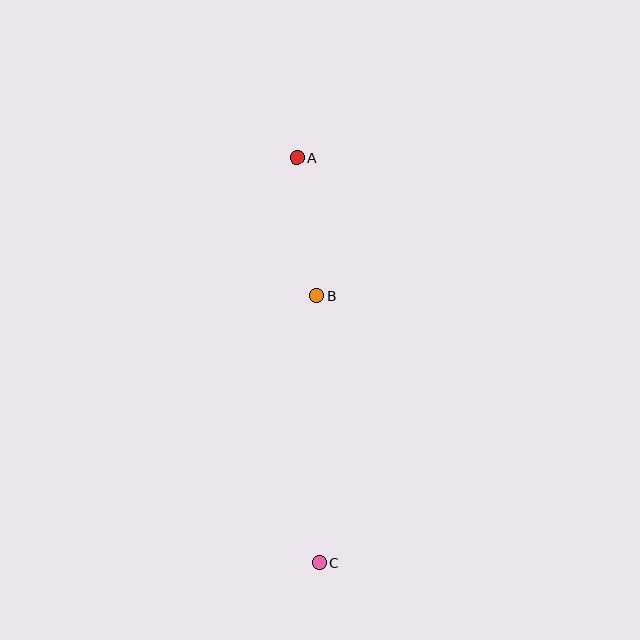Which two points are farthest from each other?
Points A and C are farthest from each other.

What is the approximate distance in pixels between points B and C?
The distance between B and C is approximately 267 pixels.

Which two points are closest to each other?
Points A and B are closest to each other.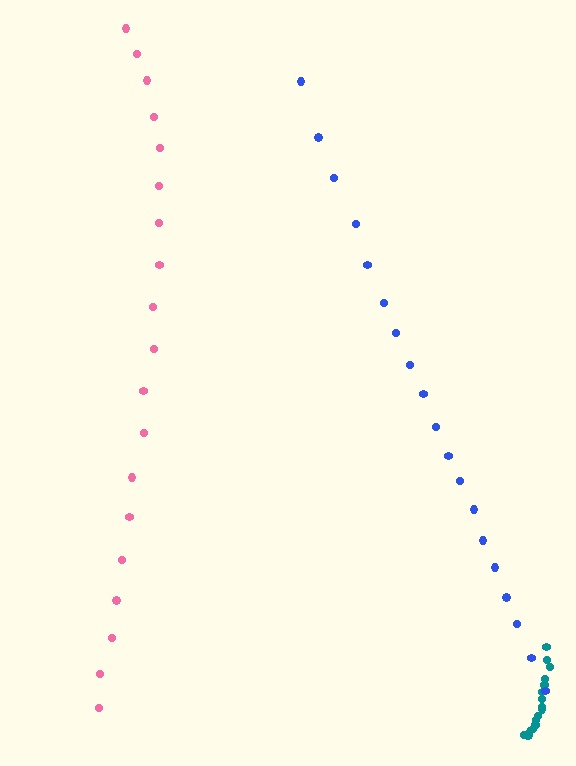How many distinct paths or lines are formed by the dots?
There are 3 distinct paths.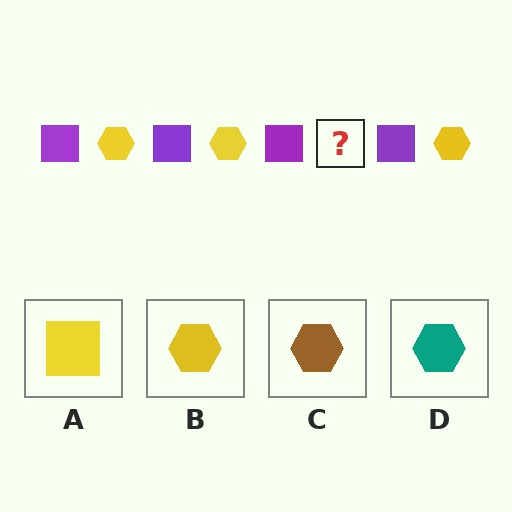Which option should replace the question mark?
Option B.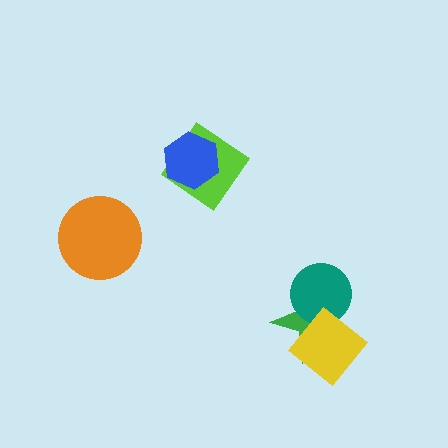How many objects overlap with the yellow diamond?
2 objects overlap with the yellow diamond.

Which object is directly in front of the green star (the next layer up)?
The teal circle is directly in front of the green star.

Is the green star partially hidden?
Yes, it is partially covered by another shape.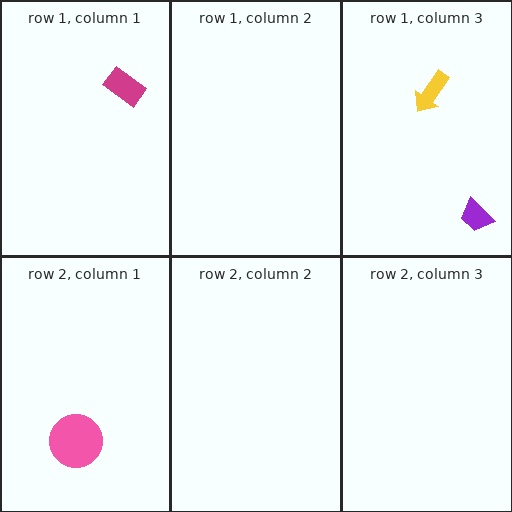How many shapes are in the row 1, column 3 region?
2.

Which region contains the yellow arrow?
The row 1, column 3 region.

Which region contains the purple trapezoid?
The row 1, column 3 region.